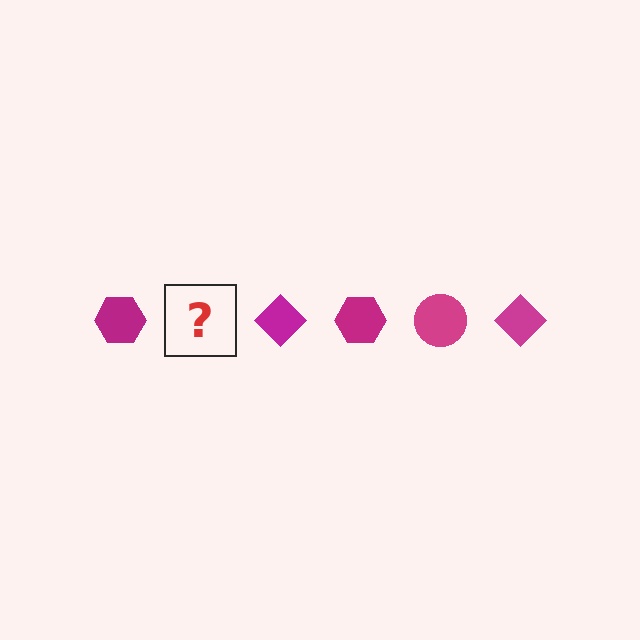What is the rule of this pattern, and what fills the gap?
The rule is that the pattern cycles through hexagon, circle, diamond shapes in magenta. The gap should be filled with a magenta circle.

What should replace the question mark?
The question mark should be replaced with a magenta circle.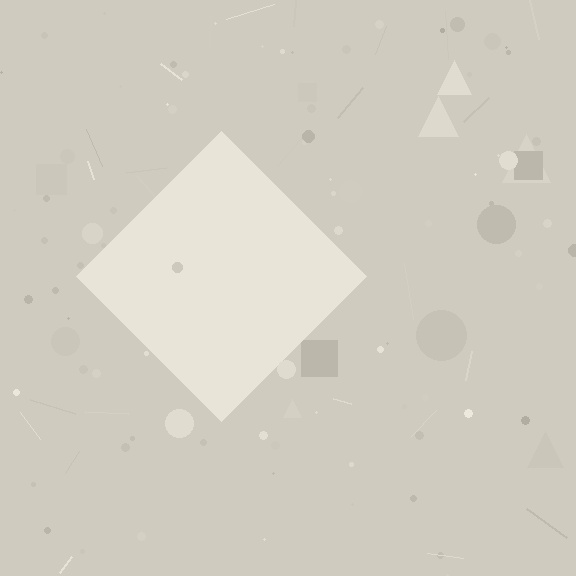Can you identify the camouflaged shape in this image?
The camouflaged shape is a diamond.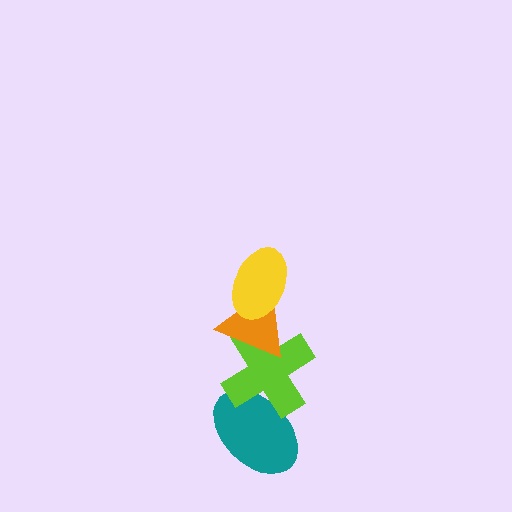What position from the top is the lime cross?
The lime cross is 3rd from the top.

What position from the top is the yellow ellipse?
The yellow ellipse is 1st from the top.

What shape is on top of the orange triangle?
The yellow ellipse is on top of the orange triangle.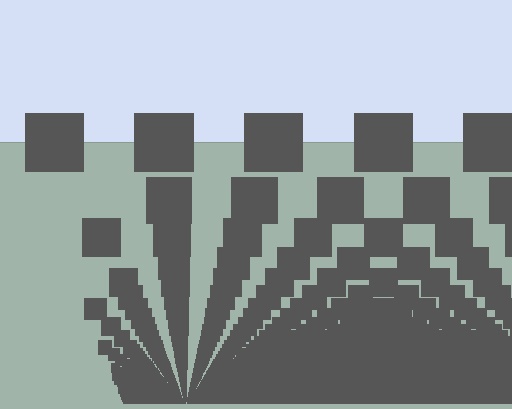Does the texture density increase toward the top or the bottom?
Density increases toward the bottom.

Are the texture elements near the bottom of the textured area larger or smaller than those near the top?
Smaller. The gradient is inverted — elements near the bottom are smaller and denser.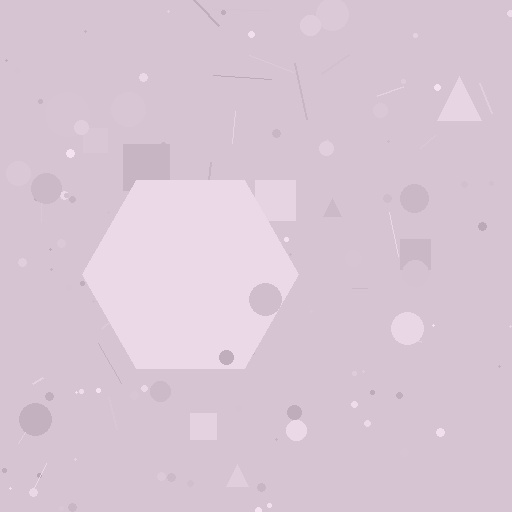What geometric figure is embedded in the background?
A hexagon is embedded in the background.